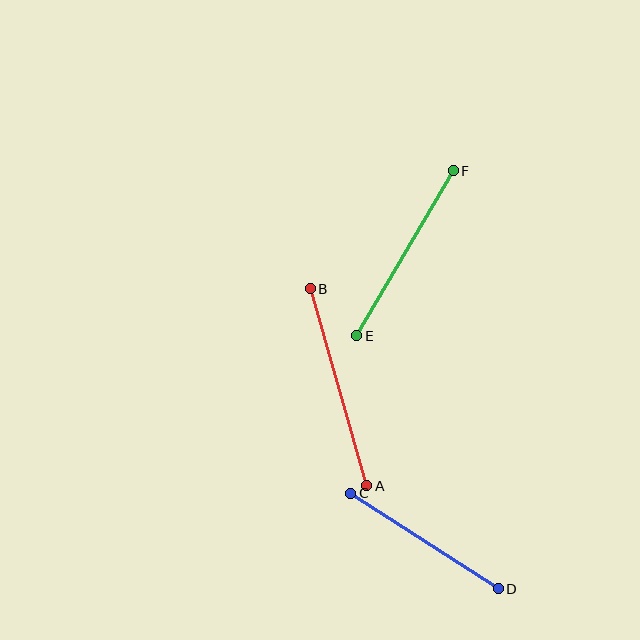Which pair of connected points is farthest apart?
Points A and B are farthest apart.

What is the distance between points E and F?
The distance is approximately 191 pixels.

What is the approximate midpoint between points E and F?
The midpoint is at approximately (405, 253) pixels.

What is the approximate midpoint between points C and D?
The midpoint is at approximately (425, 541) pixels.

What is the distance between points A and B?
The distance is approximately 205 pixels.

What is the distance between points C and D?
The distance is approximately 176 pixels.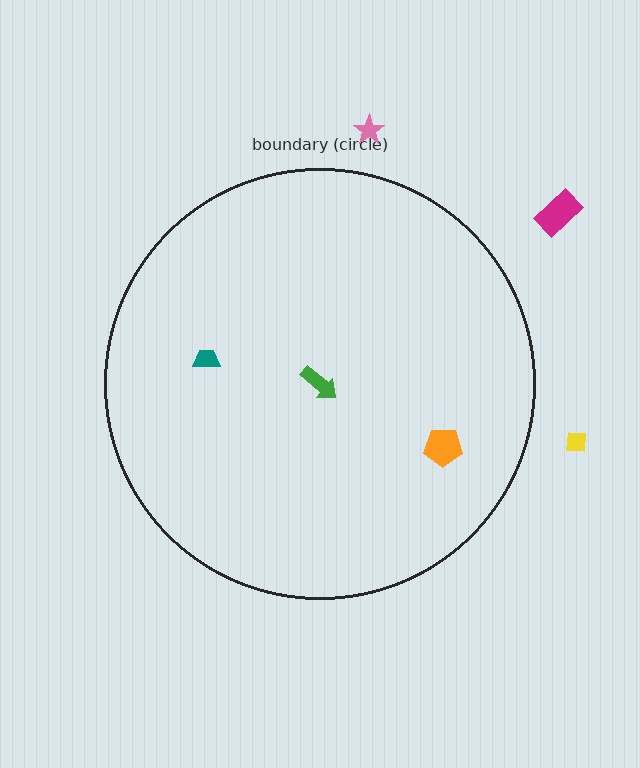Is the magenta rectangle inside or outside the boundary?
Outside.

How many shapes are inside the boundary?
3 inside, 3 outside.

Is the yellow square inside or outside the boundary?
Outside.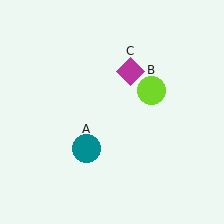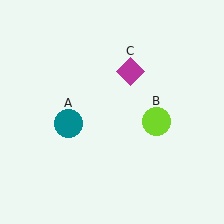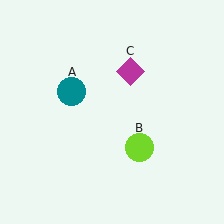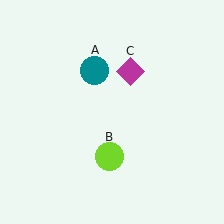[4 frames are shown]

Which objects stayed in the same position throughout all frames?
Magenta diamond (object C) remained stationary.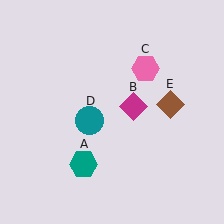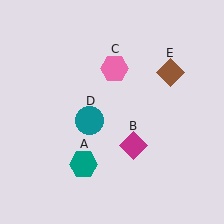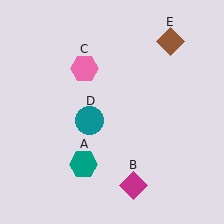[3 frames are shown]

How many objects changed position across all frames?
3 objects changed position: magenta diamond (object B), pink hexagon (object C), brown diamond (object E).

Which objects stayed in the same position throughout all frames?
Teal hexagon (object A) and teal circle (object D) remained stationary.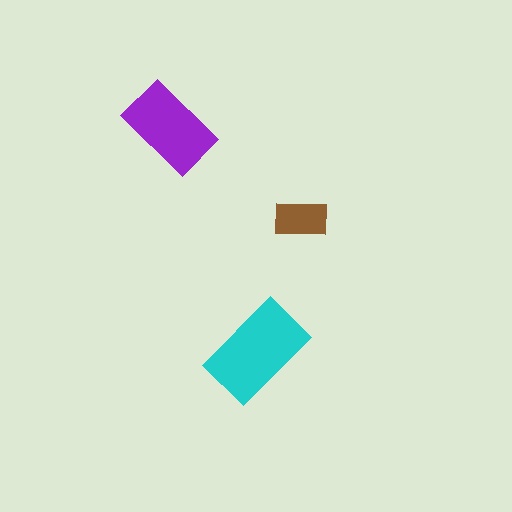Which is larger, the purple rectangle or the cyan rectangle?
The cyan one.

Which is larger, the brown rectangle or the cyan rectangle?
The cyan one.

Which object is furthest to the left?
The purple rectangle is leftmost.